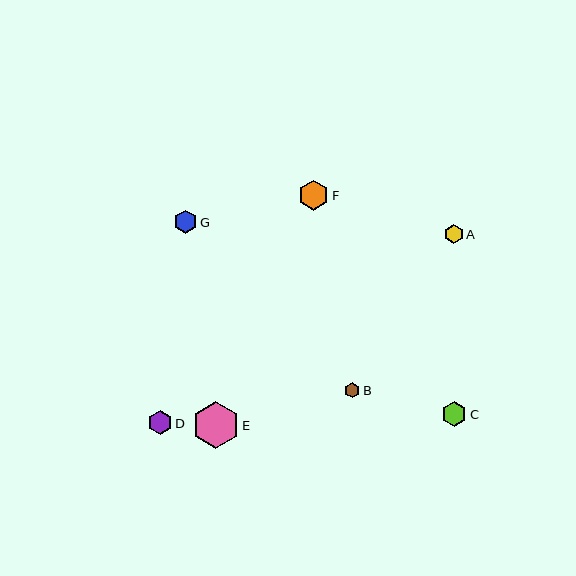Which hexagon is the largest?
Hexagon E is the largest with a size of approximately 48 pixels.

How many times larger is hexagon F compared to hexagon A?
Hexagon F is approximately 1.6 times the size of hexagon A.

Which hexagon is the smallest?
Hexagon B is the smallest with a size of approximately 15 pixels.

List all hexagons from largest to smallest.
From largest to smallest: E, F, C, D, G, A, B.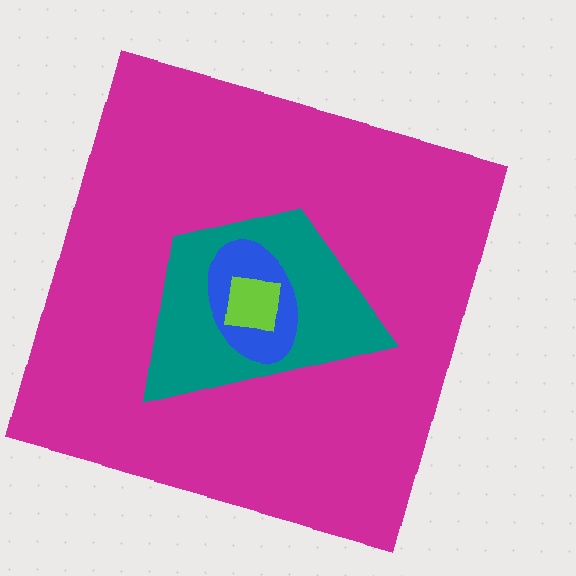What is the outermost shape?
The magenta square.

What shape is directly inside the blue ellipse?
The lime square.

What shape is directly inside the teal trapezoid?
The blue ellipse.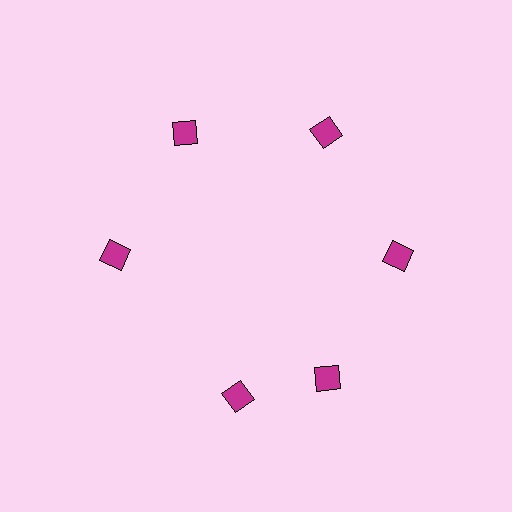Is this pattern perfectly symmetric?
No. The 6 magenta diamonds are arranged in a ring, but one element near the 7 o'clock position is rotated out of alignment along the ring, breaking the 6-fold rotational symmetry.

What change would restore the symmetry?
The symmetry would be restored by rotating it back into even spacing with its neighbors so that all 6 diamonds sit at equal angles and equal distance from the center.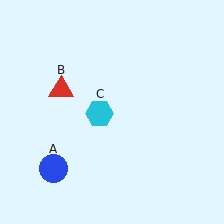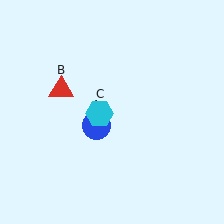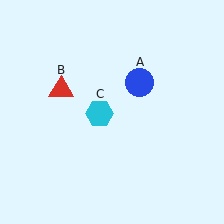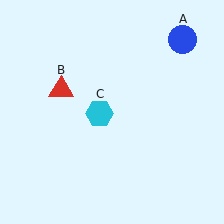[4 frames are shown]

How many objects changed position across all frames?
1 object changed position: blue circle (object A).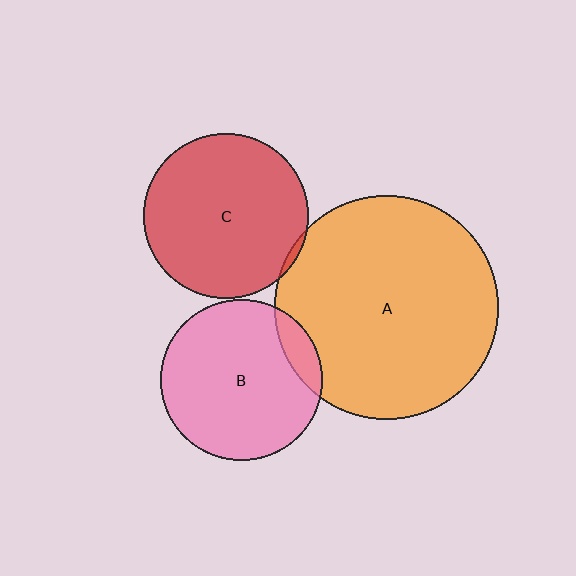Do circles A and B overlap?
Yes.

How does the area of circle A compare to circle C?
Approximately 1.8 times.